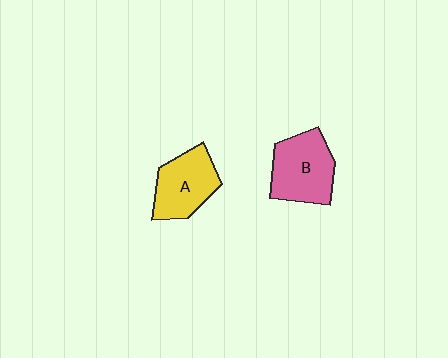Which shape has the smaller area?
Shape A (yellow).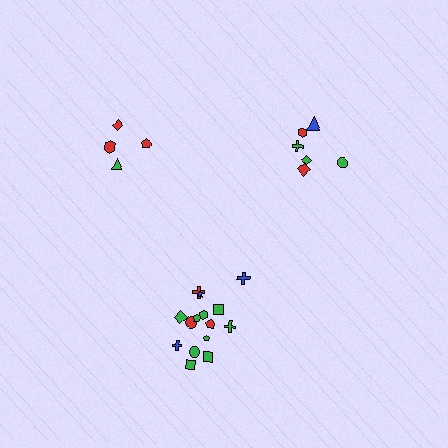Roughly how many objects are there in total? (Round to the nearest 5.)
Roughly 25 objects in total.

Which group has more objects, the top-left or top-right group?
The top-right group.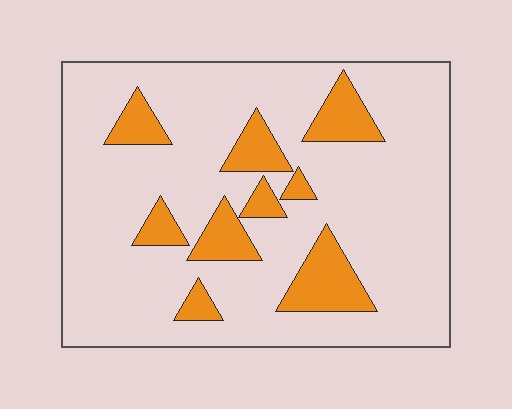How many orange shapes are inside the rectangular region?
9.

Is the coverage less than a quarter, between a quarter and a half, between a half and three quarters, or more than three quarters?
Less than a quarter.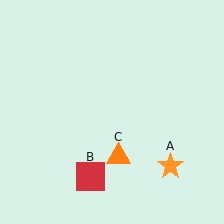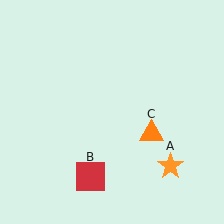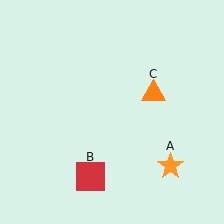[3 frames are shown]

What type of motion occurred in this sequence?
The orange triangle (object C) rotated counterclockwise around the center of the scene.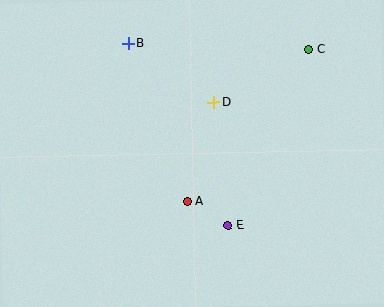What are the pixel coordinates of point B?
Point B is at (128, 44).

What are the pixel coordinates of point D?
Point D is at (214, 102).